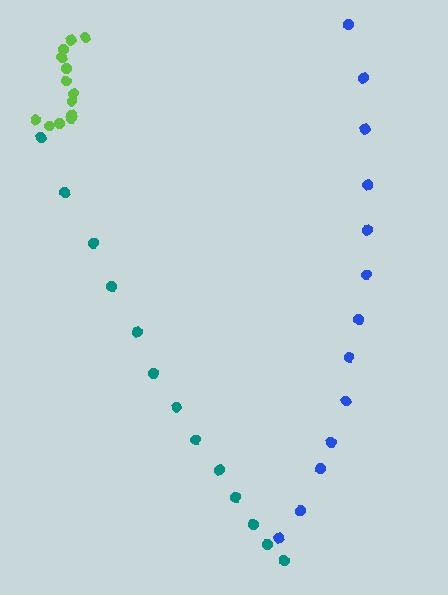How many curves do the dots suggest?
There are 3 distinct paths.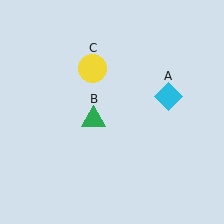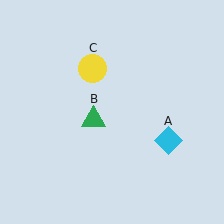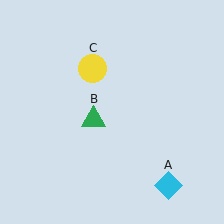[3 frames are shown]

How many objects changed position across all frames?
1 object changed position: cyan diamond (object A).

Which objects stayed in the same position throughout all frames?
Green triangle (object B) and yellow circle (object C) remained stationary.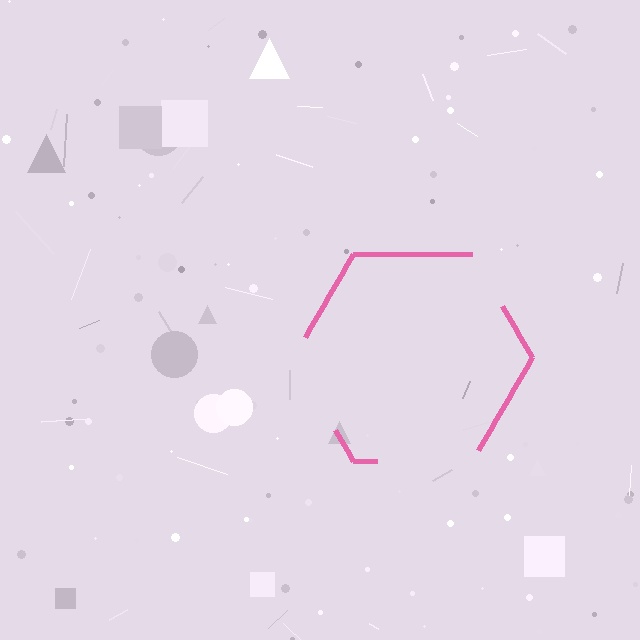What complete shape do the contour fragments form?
The contour fragments form a hexagon.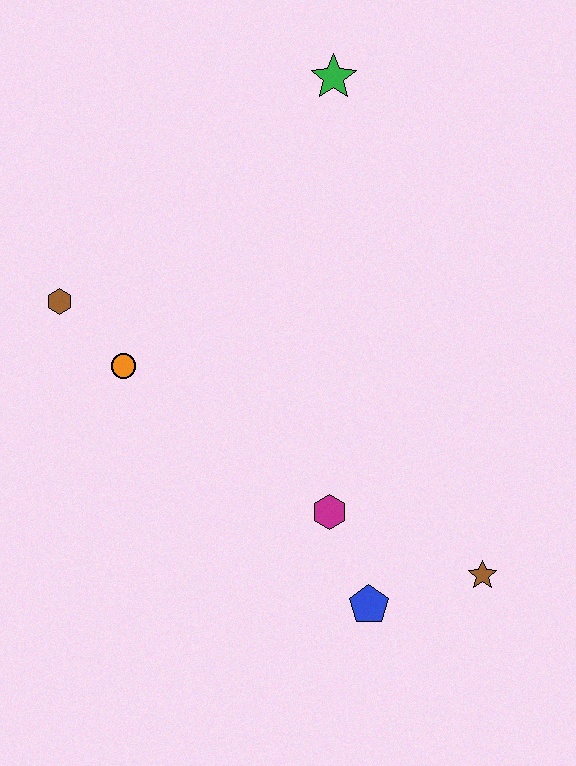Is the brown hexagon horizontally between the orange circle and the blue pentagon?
No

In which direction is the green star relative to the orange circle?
The green star is above the orange circle.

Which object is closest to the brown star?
The blue pentagon is closest to the brown star.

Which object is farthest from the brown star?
The green star is farthest from the brown star.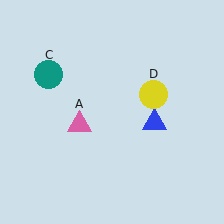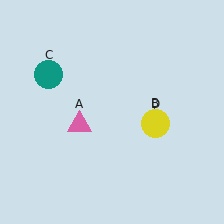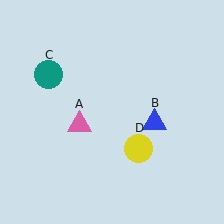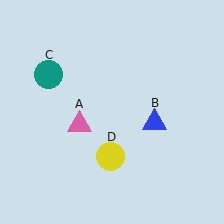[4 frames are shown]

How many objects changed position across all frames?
1 object changed position: yellow circle (object D).